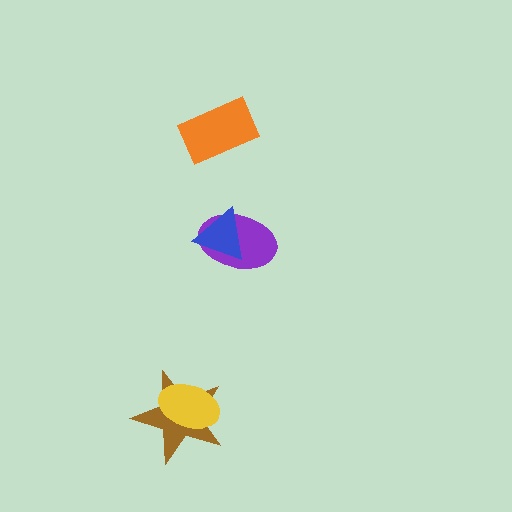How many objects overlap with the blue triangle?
1 object overlaps with the blue triangle.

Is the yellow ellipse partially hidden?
No, no other shape covers it.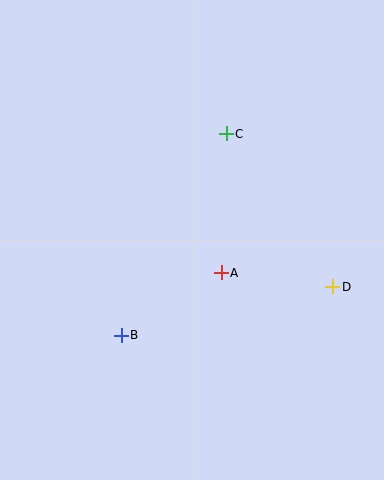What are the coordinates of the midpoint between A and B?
The midpoint between A and B is at (171, 304).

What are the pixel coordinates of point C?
Point C is at (226, 134).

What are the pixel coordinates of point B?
Point B is at (121, 335).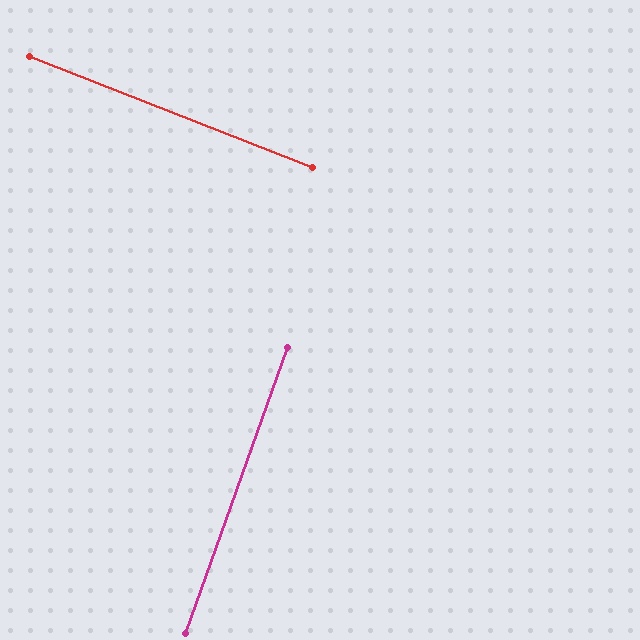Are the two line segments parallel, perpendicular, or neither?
Perpendicular — they meet at approximately 88°.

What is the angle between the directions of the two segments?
Approximately 88 degrees.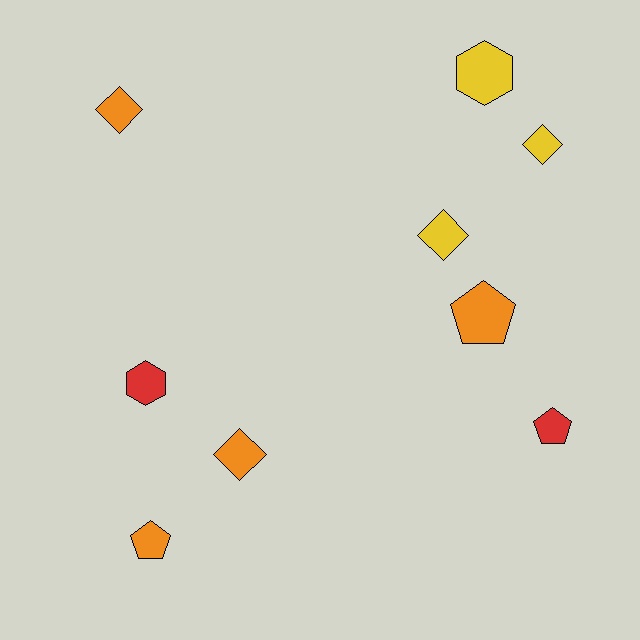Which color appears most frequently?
Orange, with 4 objects.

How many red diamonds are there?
There are no red diamonds.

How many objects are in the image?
There are 9 objects.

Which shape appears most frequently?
Diamond, with 4 objects.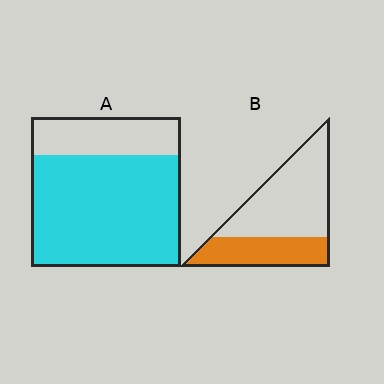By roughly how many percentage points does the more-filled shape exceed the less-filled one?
By roughly 40 percentage points (A over B).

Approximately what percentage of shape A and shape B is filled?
A is approximately 75% and B is approximately 35%.